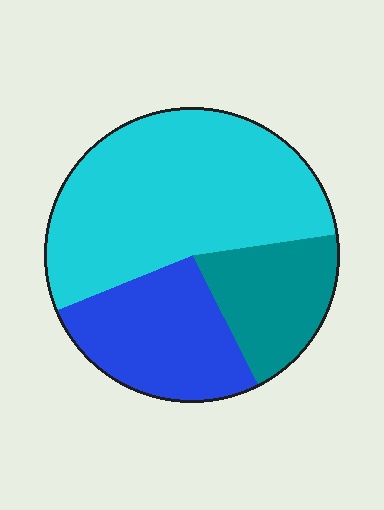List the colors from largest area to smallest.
From largest to smallest: cyan, blue, teal.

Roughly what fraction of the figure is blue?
Blue covers 26% of the figure.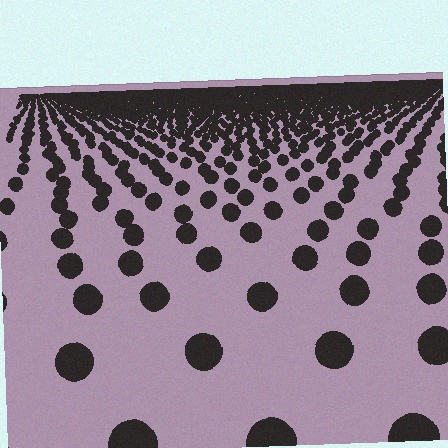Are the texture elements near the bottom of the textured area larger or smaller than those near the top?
Larger. Near the bottom, elements are closer to the viewer and appear at a bigger on-screen size.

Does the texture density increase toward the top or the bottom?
Density increases toward the top.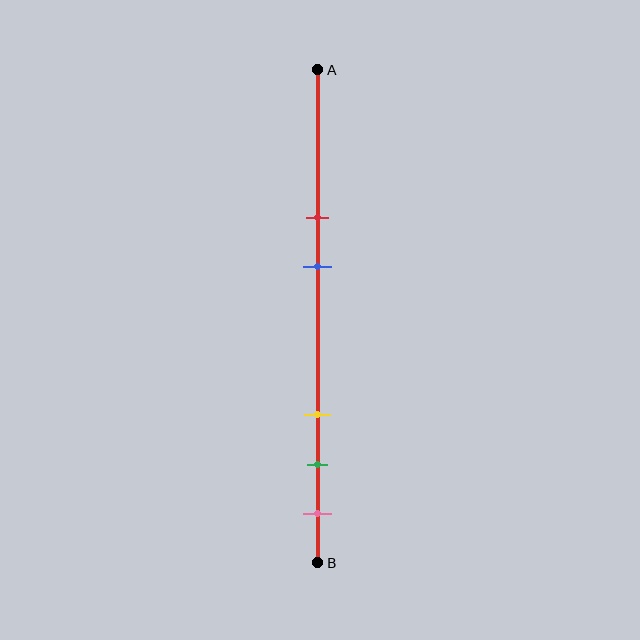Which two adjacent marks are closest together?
The green and pink marks are the closest adjacent pair.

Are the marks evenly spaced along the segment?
No, the marks are not evenly spaced.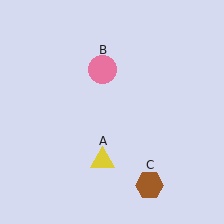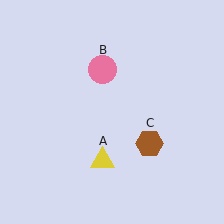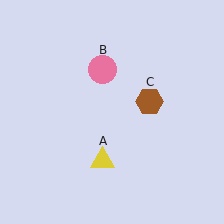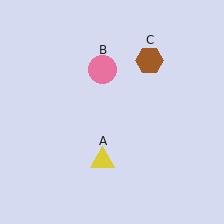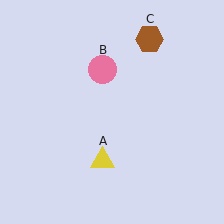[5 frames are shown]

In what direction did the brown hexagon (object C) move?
The brown hexagon (object C) moved up.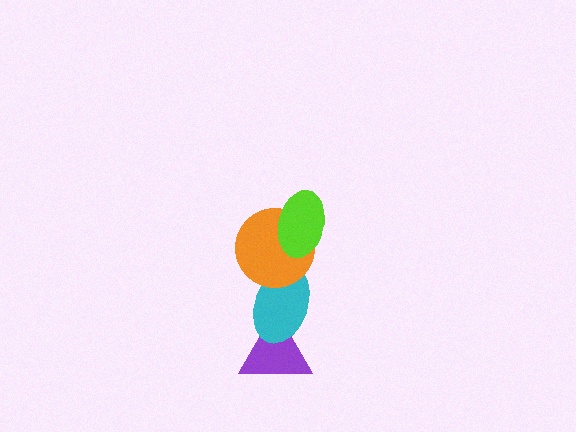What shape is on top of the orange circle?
The lime ellipse is on top of the orange circle.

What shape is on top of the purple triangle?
The cyan ellipse is on top of the purple triangle.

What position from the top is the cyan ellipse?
The cyan ellipse is 3rd from the top.